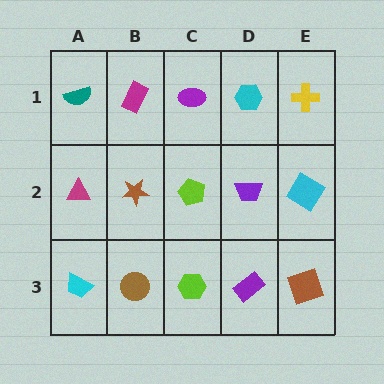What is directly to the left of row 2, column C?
A brown star.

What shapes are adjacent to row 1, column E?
A cyan diamond (row 2, column E), a cyan hexagon (row 1, column D).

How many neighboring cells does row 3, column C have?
3.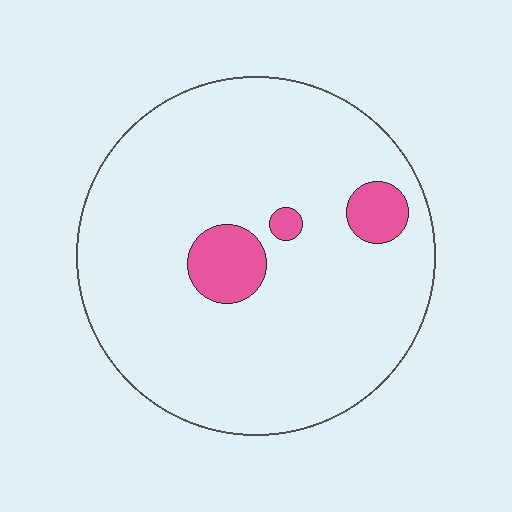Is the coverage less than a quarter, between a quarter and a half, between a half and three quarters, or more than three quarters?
Less than a quarter.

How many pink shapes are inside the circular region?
3.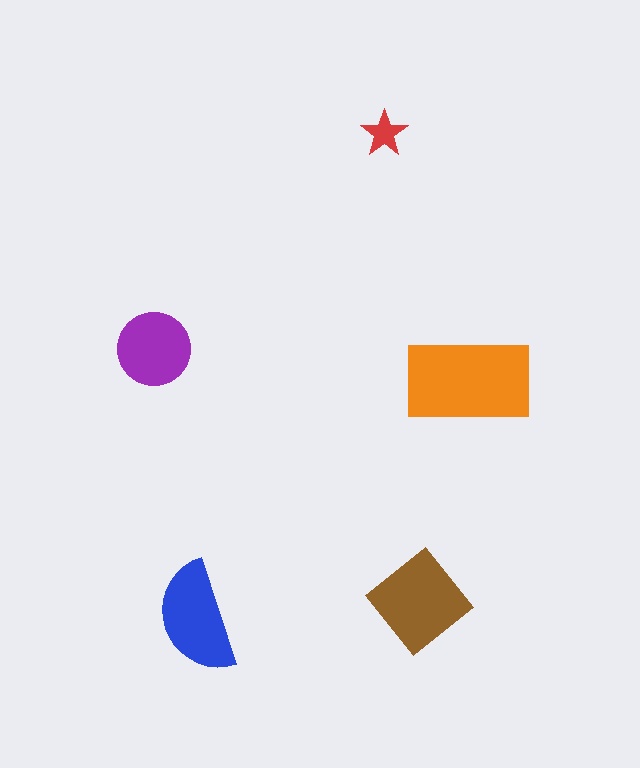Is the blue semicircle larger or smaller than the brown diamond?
Smaller.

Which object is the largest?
The orange rectangle.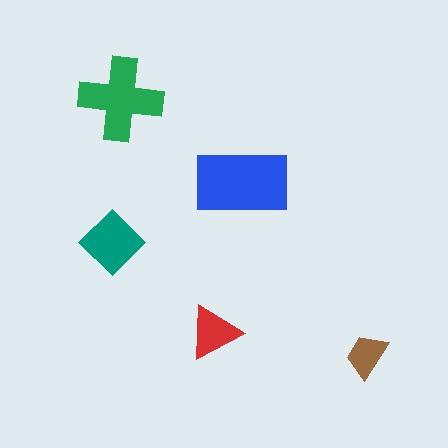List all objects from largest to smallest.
The blue rectangle, the green cross, the teal diamond, the red triangle, the brown trapezoid.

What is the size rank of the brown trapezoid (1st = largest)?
5th.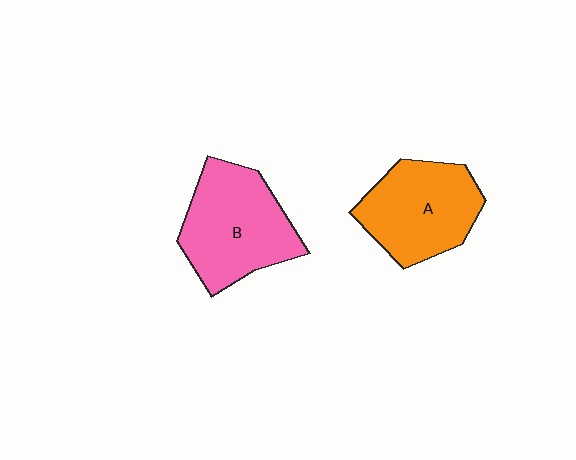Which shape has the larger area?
Shape B (pink).